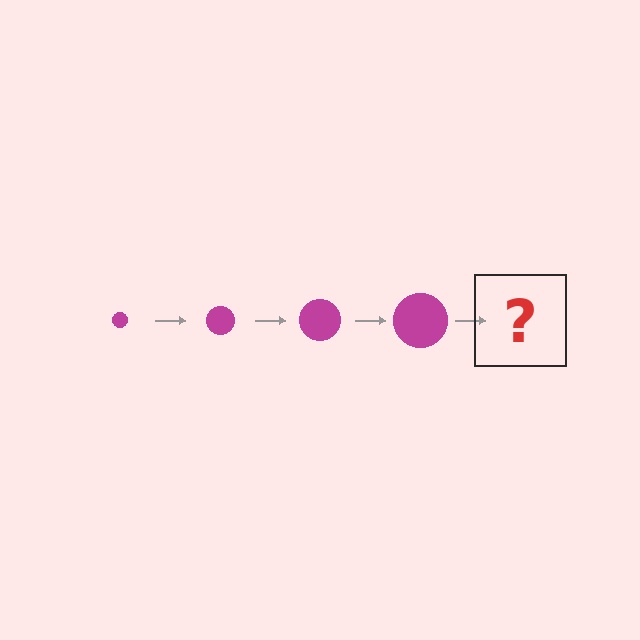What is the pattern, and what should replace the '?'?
The pattern is that the circle gets progressively larger each step. The '?' should be a magenta circle, larger than the previous one.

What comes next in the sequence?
The next element should be a magenta circle, larger than the previous one.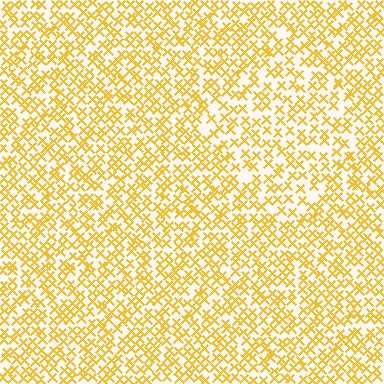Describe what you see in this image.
The image contains small yellow elements arranged at two different densities. A diamond-shaped region is visible where the elements are less densely packed than the surrounding area.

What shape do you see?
I see a diamond.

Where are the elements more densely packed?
The elements are more densely packed outside the diamond boundary.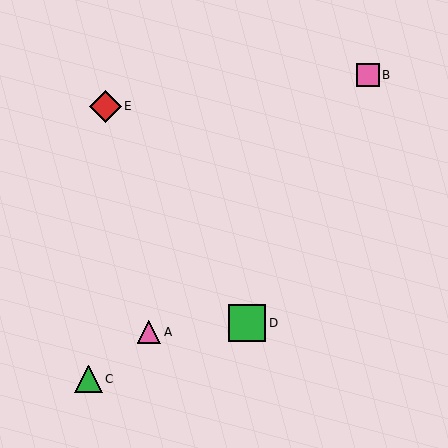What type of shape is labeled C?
Shape C is a green triangle.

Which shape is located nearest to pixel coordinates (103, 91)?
The red diamond (labeled E) at (105, 106) is nearest to that location.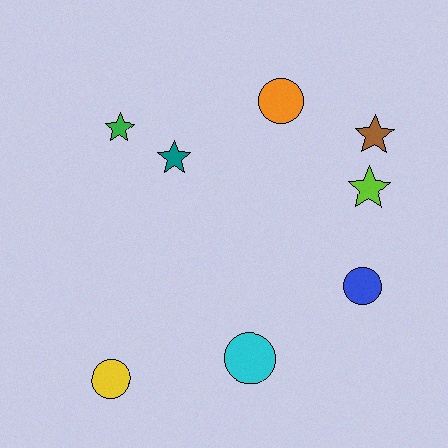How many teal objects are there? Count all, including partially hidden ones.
There is 1 teal object.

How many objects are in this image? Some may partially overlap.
There are 8 objects.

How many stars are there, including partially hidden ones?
There are 4 stars.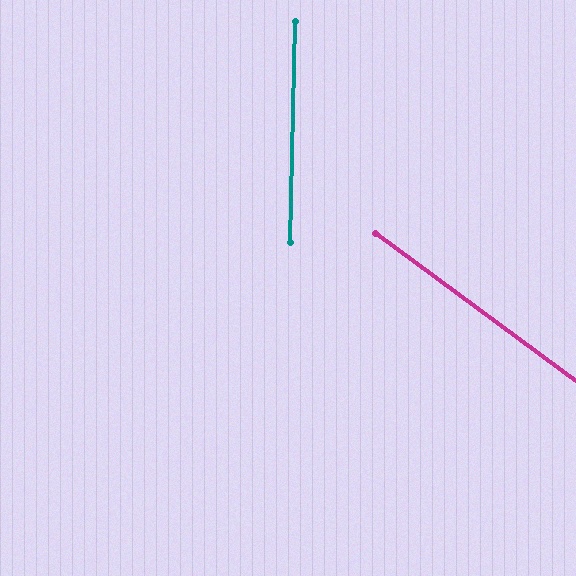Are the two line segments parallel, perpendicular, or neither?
Neither parallel nor perpendicular — they differ by about 55°.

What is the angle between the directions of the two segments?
Approximately 55 degrees.